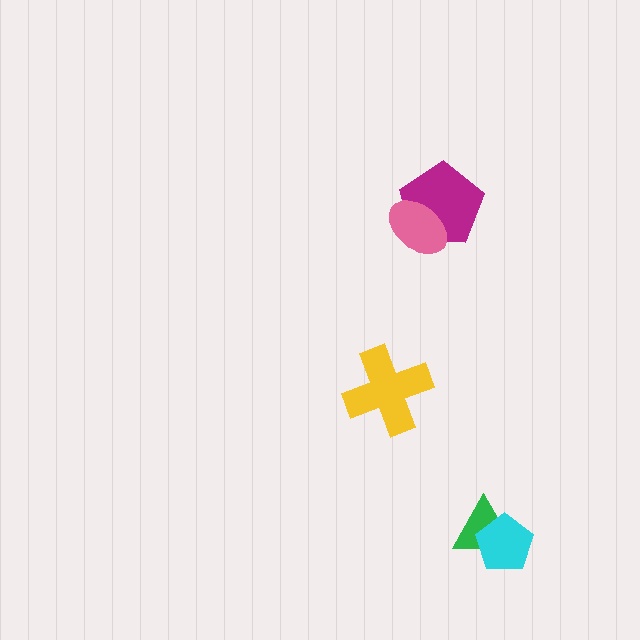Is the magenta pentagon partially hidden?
Yes, it is partially covered by another shape.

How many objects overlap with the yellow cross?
0 objects overlap with the yellow cross.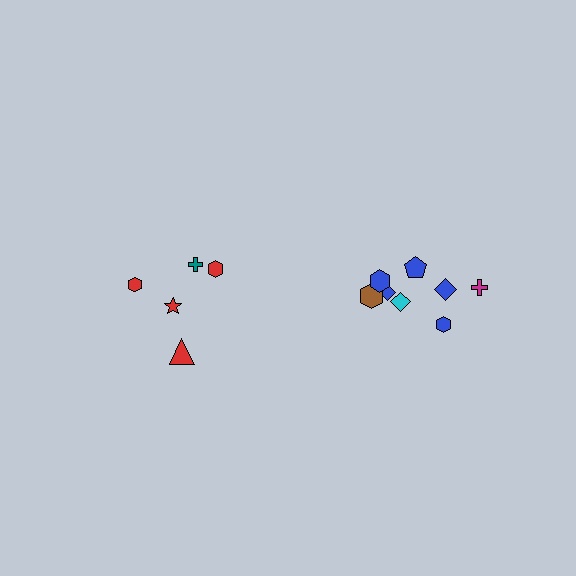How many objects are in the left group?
There are 5 objects.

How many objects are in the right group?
There are 8 objects.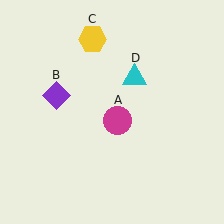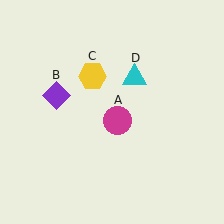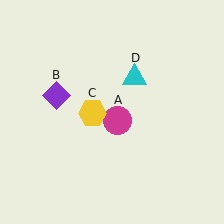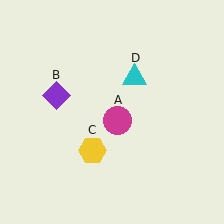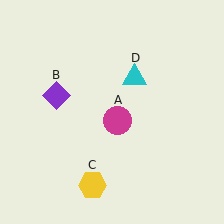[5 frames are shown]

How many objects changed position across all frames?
1 object changed position: yellow hexagon (object C).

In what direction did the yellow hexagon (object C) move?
The yellow hexagon (object C) moved down.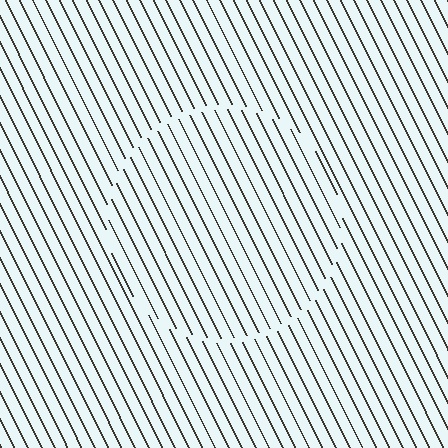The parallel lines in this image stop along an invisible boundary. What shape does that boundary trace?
An illusory circle. The interior of the shape contains the same grating, shifted by half a period — the contour is defined by the phase discontinuity where line-ends from the inner and outer gratings abut.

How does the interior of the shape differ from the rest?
The interior of the shape contains the same grating, shifted by half a period — the contour is defined by the phase discontinuity where line-ends from the inner and outer gratings abut.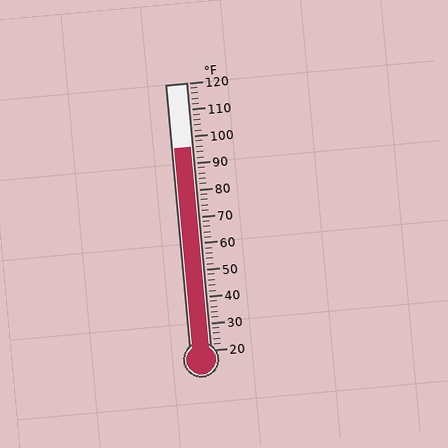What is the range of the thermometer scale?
The thermometer scale ranges from 20°F to 120°F.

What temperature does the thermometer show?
The thermometer shows approximately 96°F.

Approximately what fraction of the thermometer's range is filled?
The thermometer is filled to approximately 75% of its range.